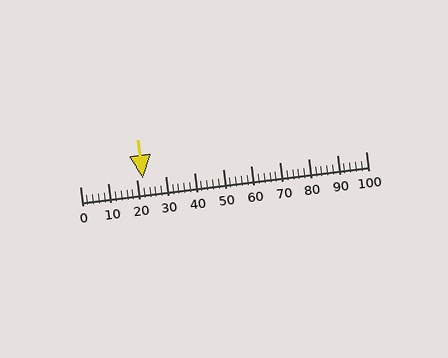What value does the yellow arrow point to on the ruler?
The yellow arrow points to approximately 22.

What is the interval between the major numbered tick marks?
The major tick marks are spaced 10 units apart.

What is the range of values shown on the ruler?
The ruler shows values from 0 to 100.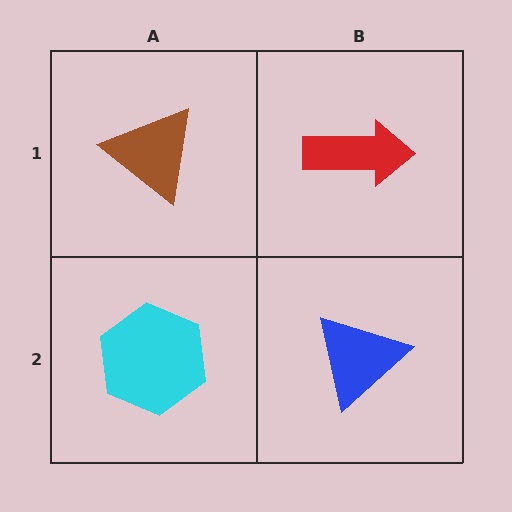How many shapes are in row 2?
2 shapes.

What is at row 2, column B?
A blue triangle.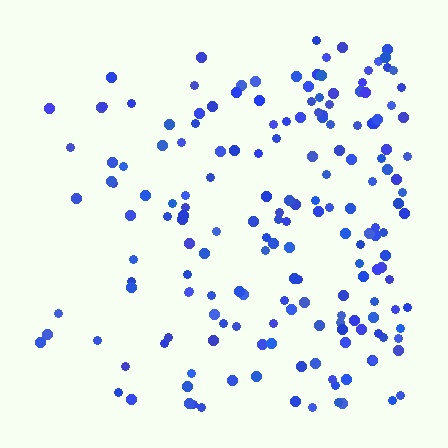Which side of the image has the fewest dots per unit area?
The left.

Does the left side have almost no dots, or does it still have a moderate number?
Still a moderate number, just noticeably fewer than the right.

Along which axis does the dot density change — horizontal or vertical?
Horizontal.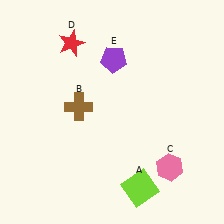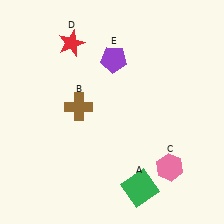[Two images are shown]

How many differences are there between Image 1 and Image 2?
There is 1 difference between the two images.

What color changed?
The square (A) changed from lime in Image 1 to green in Image 2.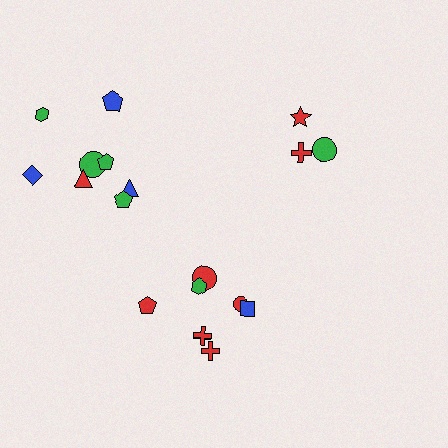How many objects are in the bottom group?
There are 8 objects.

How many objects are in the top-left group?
There are 8 objects.